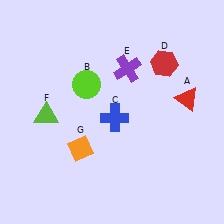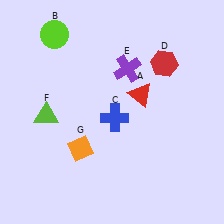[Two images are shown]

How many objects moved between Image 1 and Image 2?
2 objects moved between the two images.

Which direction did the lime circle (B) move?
The lime circle (B) moved up.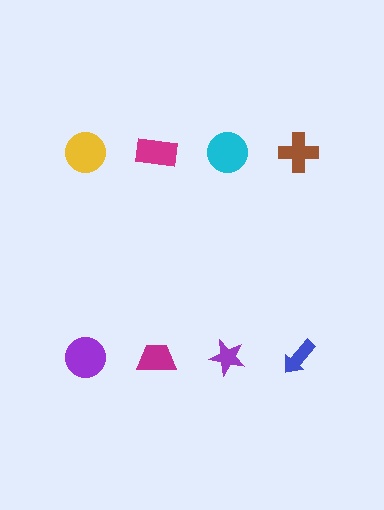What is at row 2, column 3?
A purple star.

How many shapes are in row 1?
4 shapes.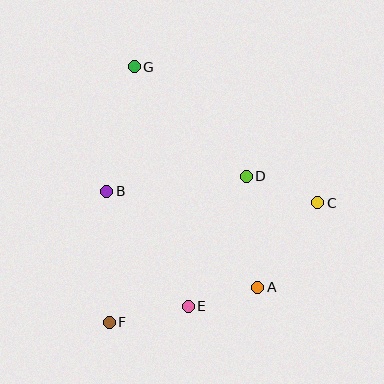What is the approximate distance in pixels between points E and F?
The distance between E and F is approximately 81 pixels.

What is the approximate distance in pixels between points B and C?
The distance between B and C is approximately 211 pixels.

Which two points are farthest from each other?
Points F and G are farthest from each other.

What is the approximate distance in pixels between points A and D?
The distance between A and D is approximately 111 pixels.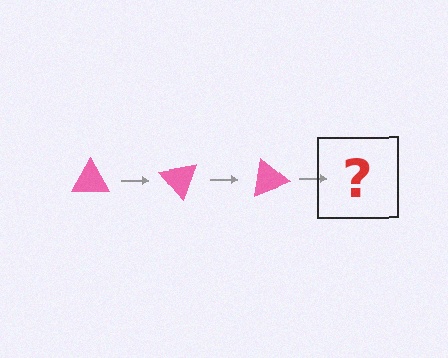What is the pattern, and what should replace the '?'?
The pattern is that the triangle rotates 50 degrees each step. The '?' should be a pink triangle rotated 150 degrees.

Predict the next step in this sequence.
The next step is a pink triangle rotated 150 degrees.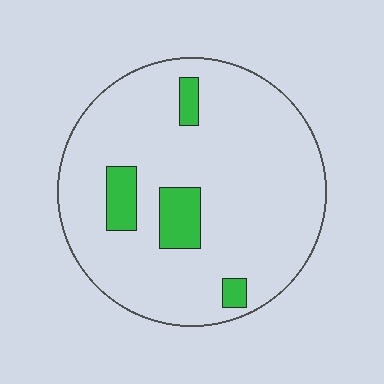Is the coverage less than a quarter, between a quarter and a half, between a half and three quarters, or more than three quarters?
Less than a quarter.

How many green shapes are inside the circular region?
4.